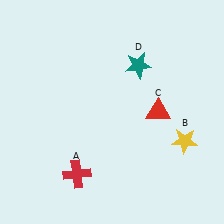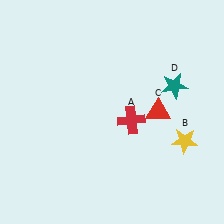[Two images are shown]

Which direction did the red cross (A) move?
The red cross (A) moved right.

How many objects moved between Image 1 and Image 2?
2 objects moved between the two images.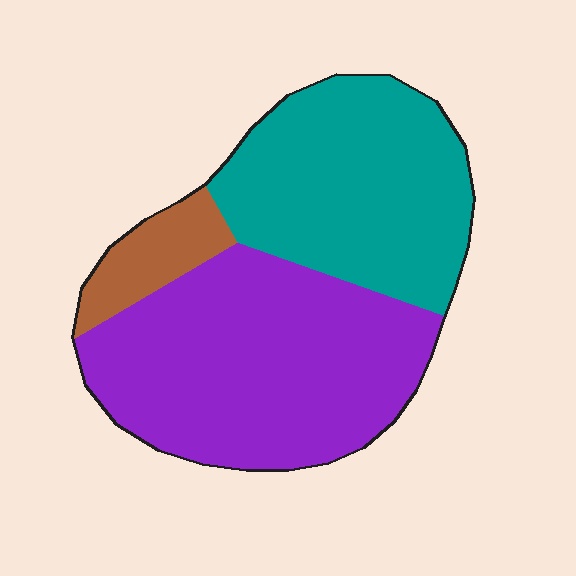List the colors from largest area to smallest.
From largest to smallest: purple, teal, brown.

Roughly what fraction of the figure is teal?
Teal takes up about two fifths (2/5) of the figure.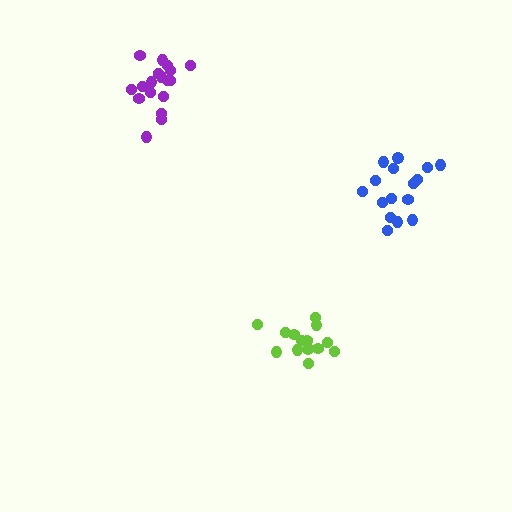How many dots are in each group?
Group 1: 14 dots, Group 2: 16 dots, Group 3: 18 dots (48 total).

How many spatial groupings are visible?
There are 3 spatial groupings.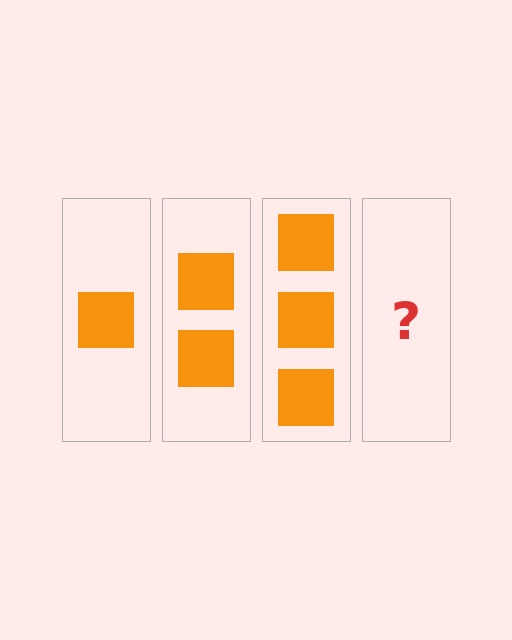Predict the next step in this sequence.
The next step is 4 squares.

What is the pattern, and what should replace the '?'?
The pattern is that each step adds one more square. The '?' should be 4 squares.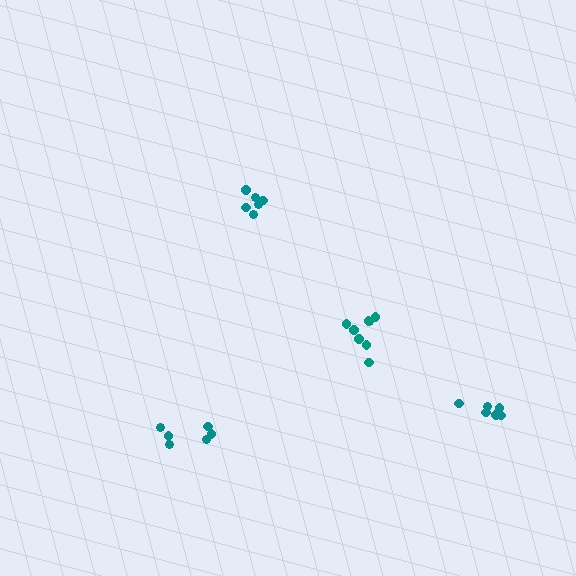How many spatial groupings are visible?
There are 4 spatial groupings.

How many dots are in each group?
Group 1: 6 dots, Group 2: 6 dots, Group 3: 8 dots, Group 4: 6 dots (26 total).